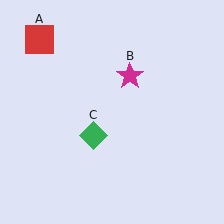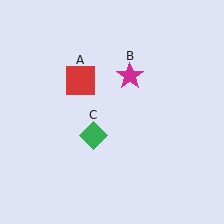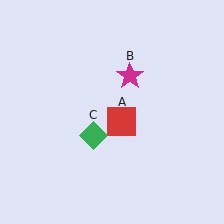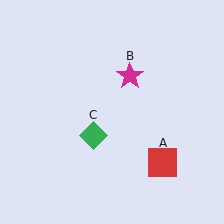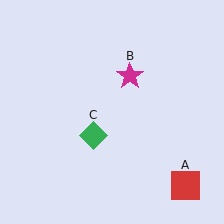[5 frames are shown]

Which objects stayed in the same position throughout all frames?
Magenta star (object B) and green diamond (object C) remained stationary.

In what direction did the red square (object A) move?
The red square (object A) moved down and to the right.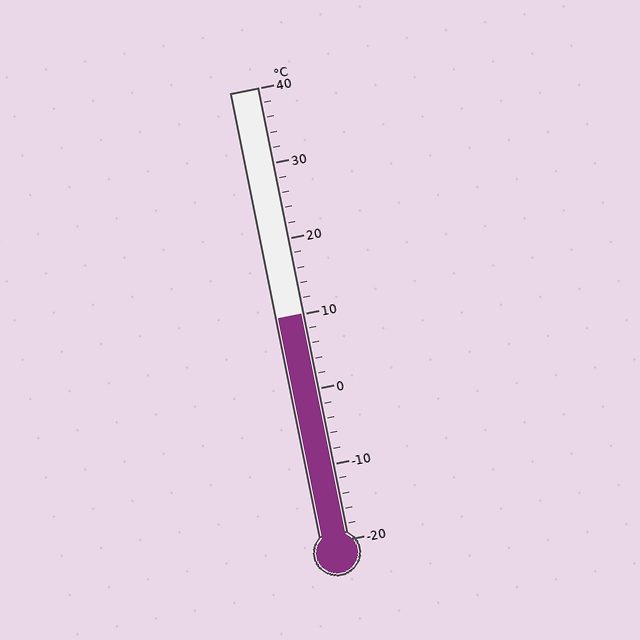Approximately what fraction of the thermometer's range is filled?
The thermometer is filled to approximately 50% of its range.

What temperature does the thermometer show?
The thermometer shows approximately 10°C.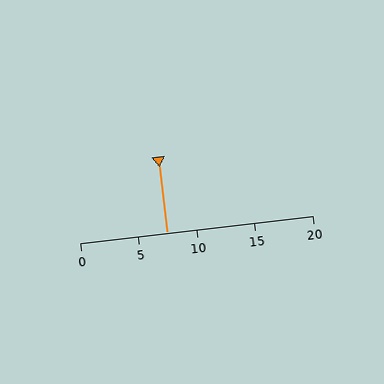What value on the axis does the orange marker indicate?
The marker indicates approximately 7.5.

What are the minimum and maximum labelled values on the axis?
The axis runs from 0 to 20.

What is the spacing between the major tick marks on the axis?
The major ticks are spaced 5 apart.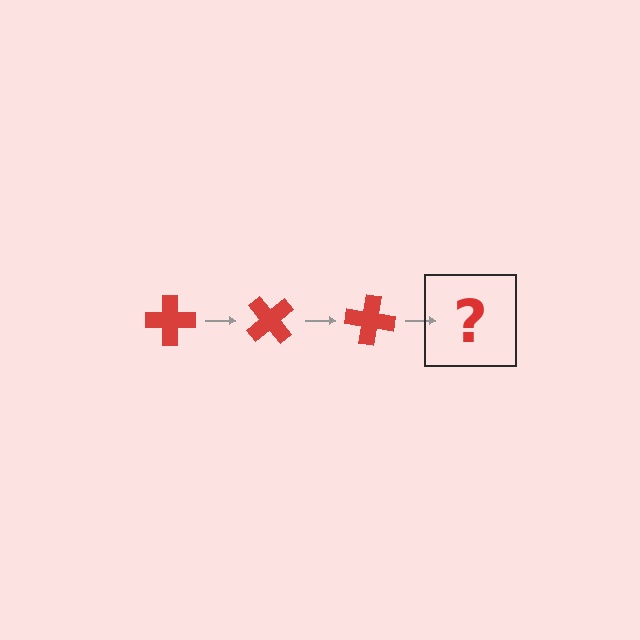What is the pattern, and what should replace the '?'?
The pattern is that the cross rotates 50 degrees each step. The '?' should be a red cross rotated 150 degrees.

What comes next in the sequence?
The next element should be a red cross rotated 150 degrees.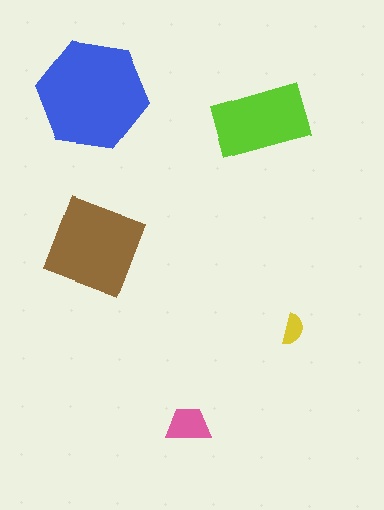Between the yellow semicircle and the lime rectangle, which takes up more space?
The lime rectangle.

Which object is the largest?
The blue hexagon.